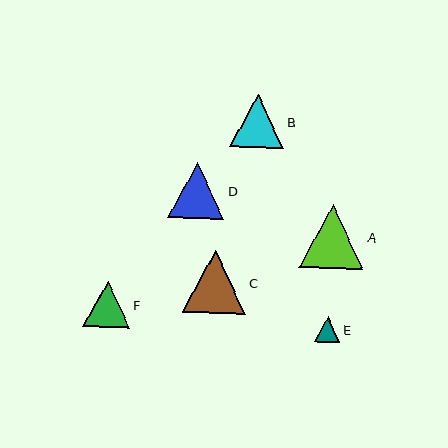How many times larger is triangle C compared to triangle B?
Triangle C is approximately 1.2 times the size of triangle B.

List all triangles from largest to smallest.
From largest to smallest: A, C, D, B, F, E.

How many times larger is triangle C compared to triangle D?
Triangle C is approximately 1.1 times the size of triangle D.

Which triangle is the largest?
Triangle A is the largest with a size of approximately 64 pixels.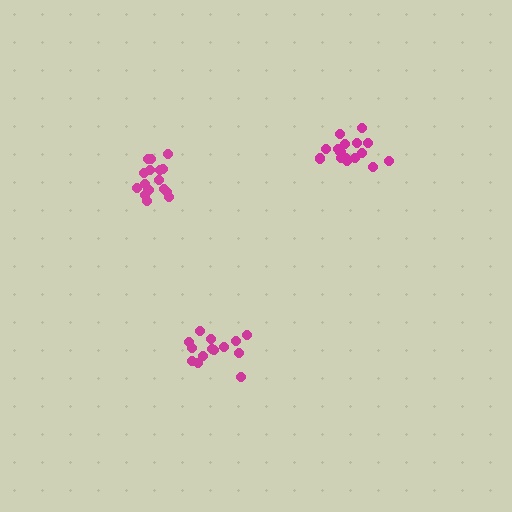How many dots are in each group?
Group 1: 15 dots, Group 2: 17 dots, Group 3: 16 dots (48 total).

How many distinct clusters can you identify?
There are 3 distinct clusters.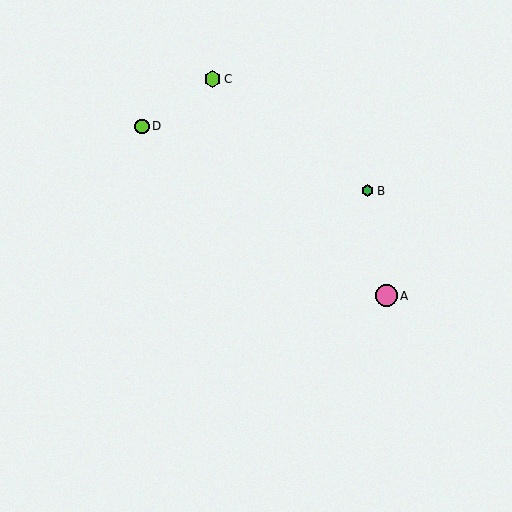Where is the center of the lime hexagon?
The center of the lime hexagon is at (213, 79).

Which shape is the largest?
The pink circle (labeled A) is the largest.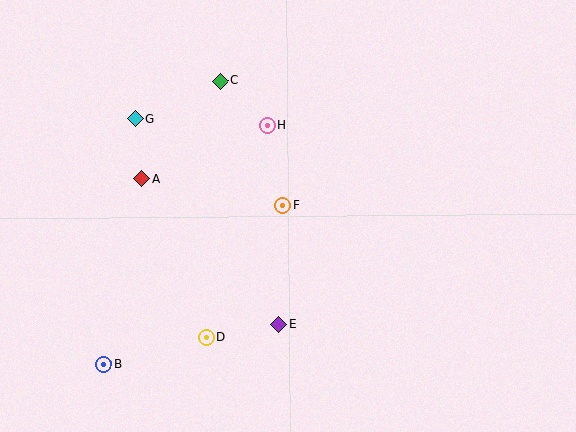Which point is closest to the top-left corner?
Point G is closest to the top-left corner.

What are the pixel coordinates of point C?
Point C is at (220, 81).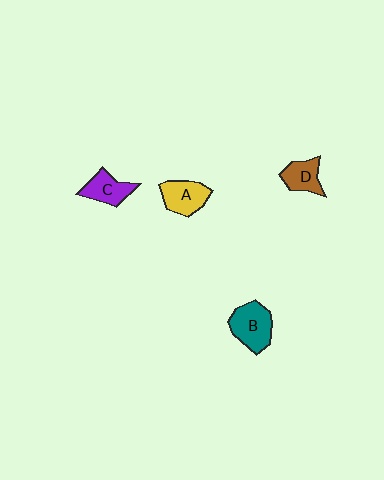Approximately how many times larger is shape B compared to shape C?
Approximately 1.3 times.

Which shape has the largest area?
Shape B (teal).